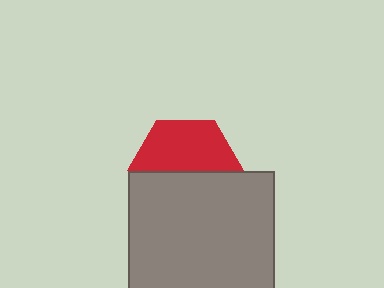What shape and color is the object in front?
The object in front is a gray square.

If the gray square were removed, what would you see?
You would see the complete red hexagon.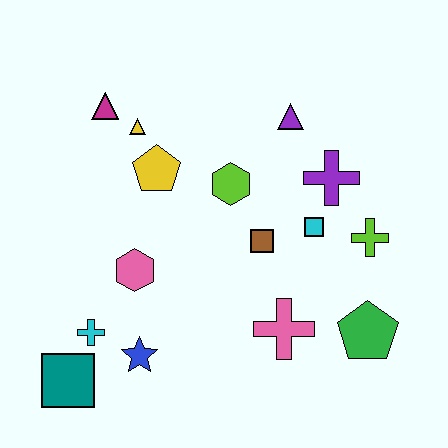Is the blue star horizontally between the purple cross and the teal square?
Yes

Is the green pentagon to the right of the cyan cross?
Yes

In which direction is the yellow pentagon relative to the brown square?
The yellow pentagon is to the left of the brown square.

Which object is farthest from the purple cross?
The teal square is farthest from the purple cross.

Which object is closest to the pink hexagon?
The cyan cross is closest to the pink hexagon.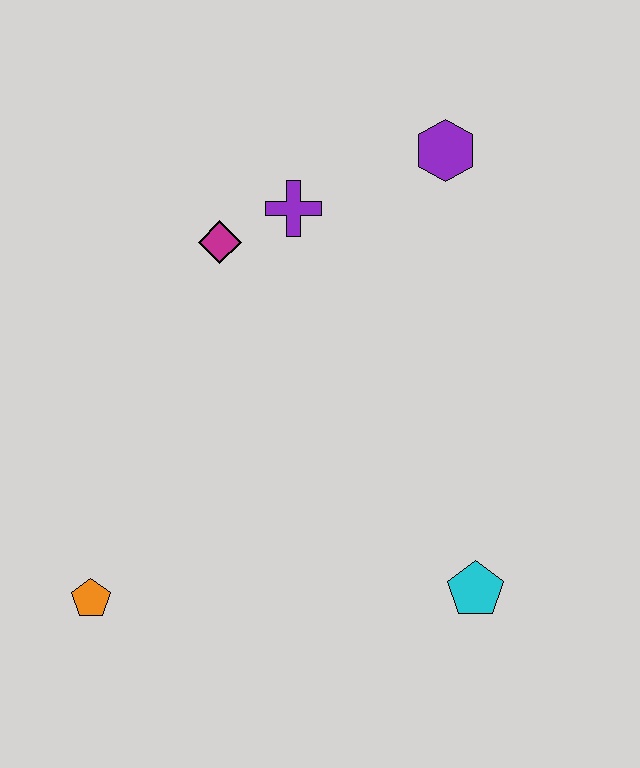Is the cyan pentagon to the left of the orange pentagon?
No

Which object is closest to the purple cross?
The magenta diamond is closest to the purple cross.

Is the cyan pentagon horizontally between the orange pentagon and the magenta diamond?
No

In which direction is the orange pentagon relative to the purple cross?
The orange pentagon is below the purple cross.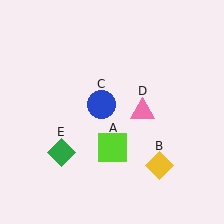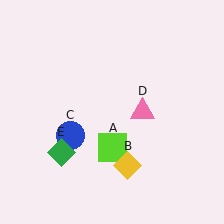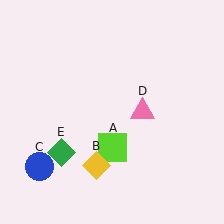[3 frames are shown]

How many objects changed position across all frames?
2 objects changed position: yellow diamond (object B), blue circle (object C).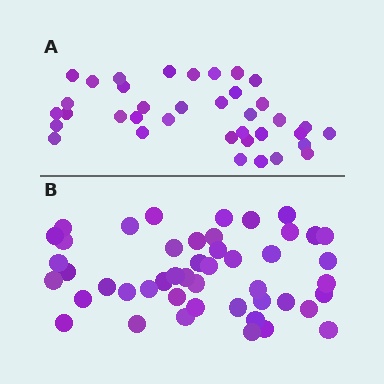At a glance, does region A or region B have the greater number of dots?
Region B (the bottom region) has more dots.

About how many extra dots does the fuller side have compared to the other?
Region B has roughly 10 or so more dots than region A.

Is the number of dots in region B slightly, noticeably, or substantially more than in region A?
Region B has noticeably more, but not dramatically so. The ratio is roughly 1.3 to 1.